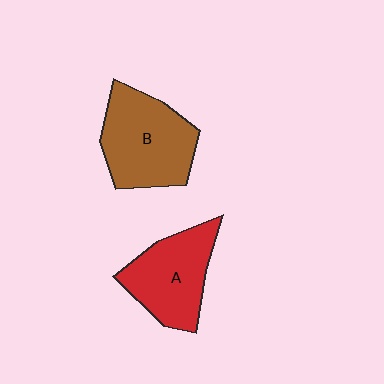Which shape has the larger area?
Shape B (brown).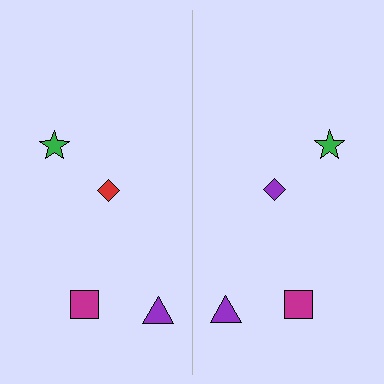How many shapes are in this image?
There are 8 shapes in this image.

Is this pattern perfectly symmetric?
No, the pattern is not perfectly symmetric. The purple diamond on the right side breaks the symmetry — its mirror counterpart is red.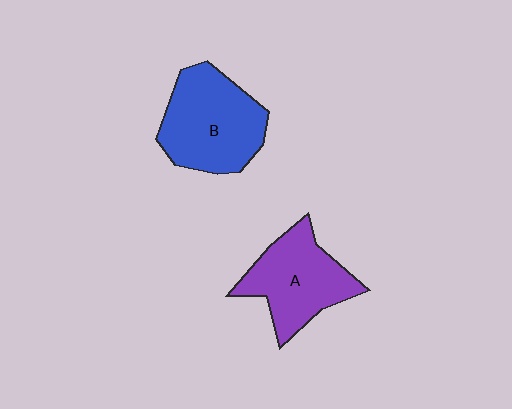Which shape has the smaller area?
Shape A (purple).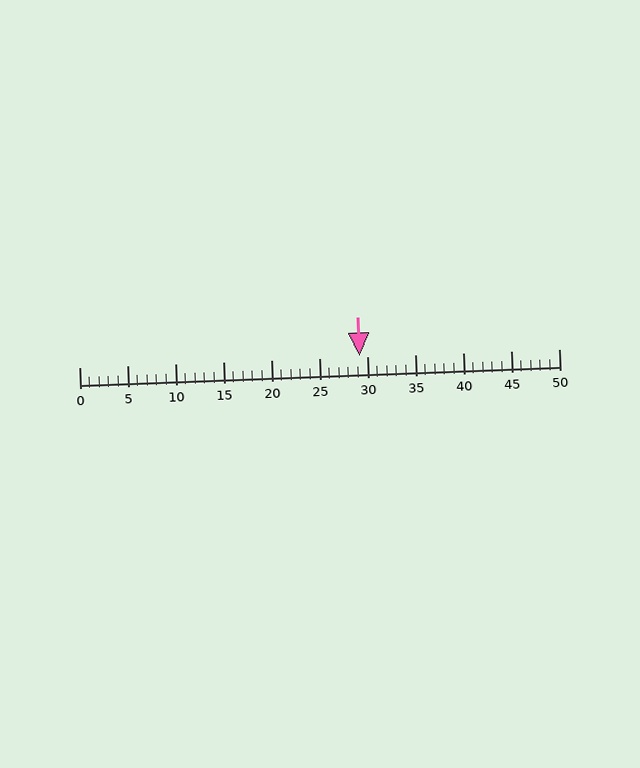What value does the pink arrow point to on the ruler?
The pink arrow points to approximately 29.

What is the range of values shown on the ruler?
The ruler shows values from 0 to 50.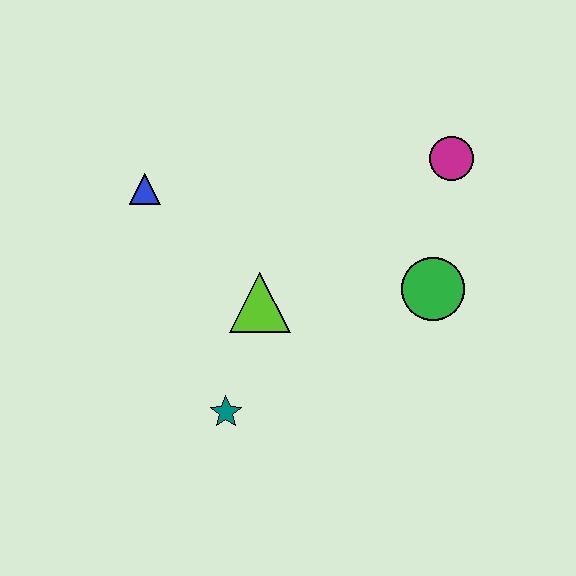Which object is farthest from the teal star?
The magenta circle is farthest from the teal star.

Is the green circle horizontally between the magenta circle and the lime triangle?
Yes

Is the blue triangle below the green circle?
No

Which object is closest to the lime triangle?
The teal star is closest to the lime triangle.